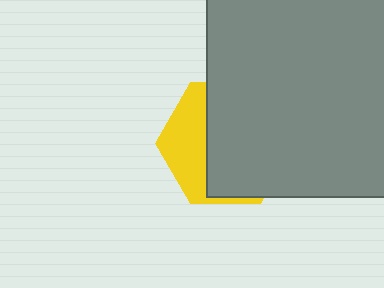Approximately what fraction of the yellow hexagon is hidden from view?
Roughly 66% of the yellow hexagon is hidden behind the gray square.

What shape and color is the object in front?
The object in front is a gray square.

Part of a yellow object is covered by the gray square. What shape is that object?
It is a hexagon.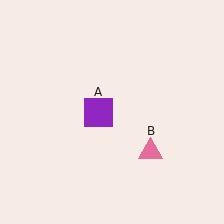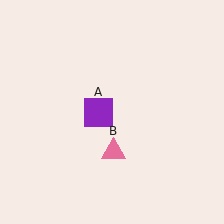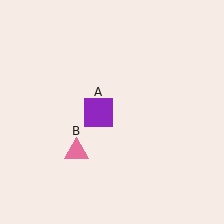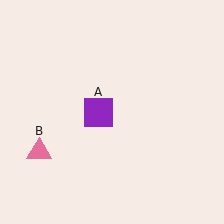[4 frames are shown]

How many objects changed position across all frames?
1 object changed position: pink triangle (object B).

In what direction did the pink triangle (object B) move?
The pink triangle (object B) moved left.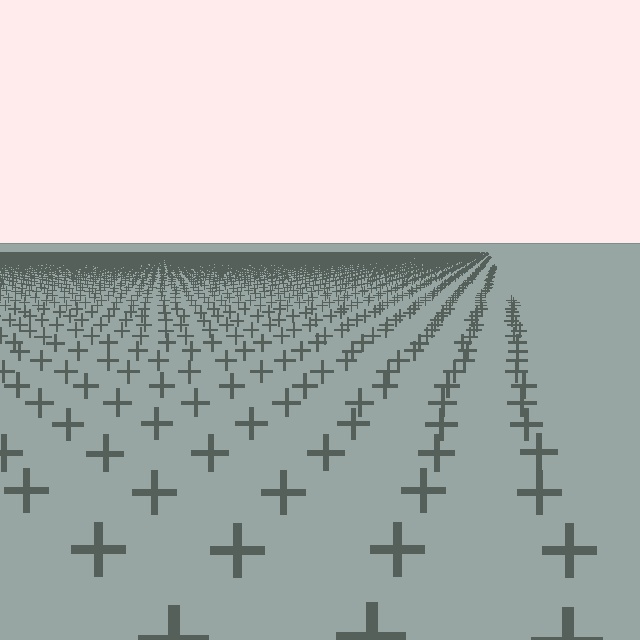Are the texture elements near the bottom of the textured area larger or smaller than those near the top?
Larger. Near the bottom, elements are closer to the viewer and appear at a bigger on-screen size.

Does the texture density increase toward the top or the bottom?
Density increases toward the top.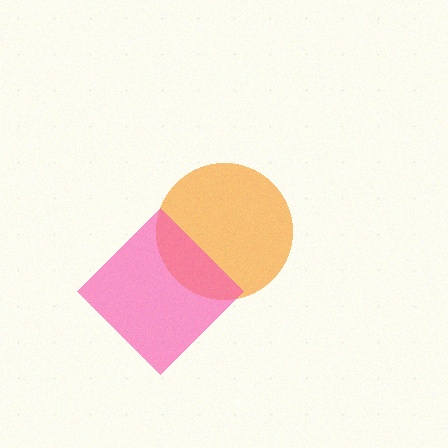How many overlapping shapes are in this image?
There are 2 overlapping shapes in the image.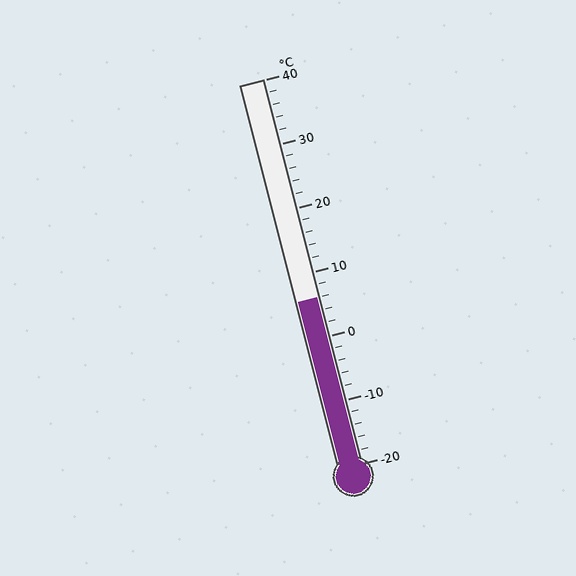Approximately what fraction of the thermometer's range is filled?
The thermometer is filled to approximately 45% of its range.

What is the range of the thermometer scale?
The thermometer scale ranges from -20°C to 40°C.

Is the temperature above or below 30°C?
The temperature is below 30°C.